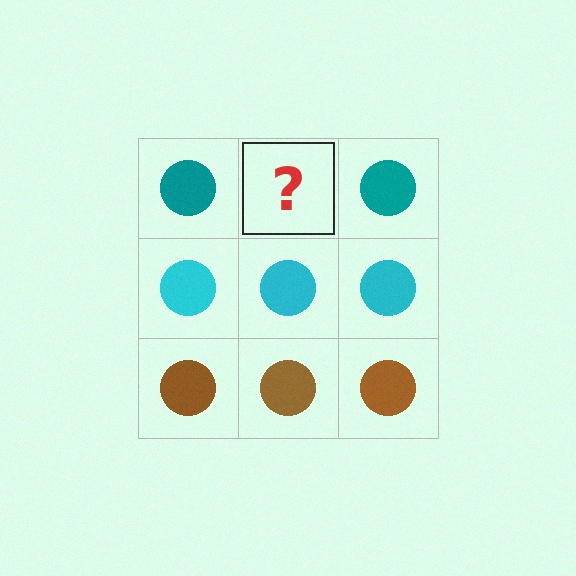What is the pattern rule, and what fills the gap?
The rule is that each row has a consistent color. The gap should be filled with a teal circle.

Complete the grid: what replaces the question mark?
The question mark should be replaced with a teal circle.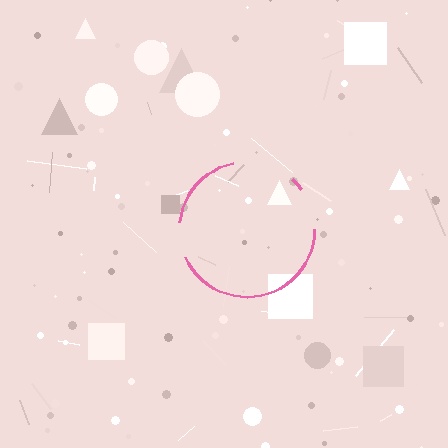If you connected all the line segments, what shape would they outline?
They would outline a circle.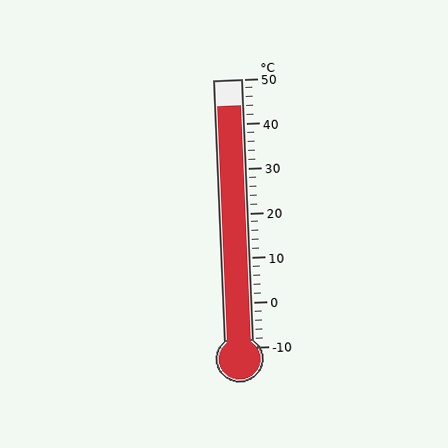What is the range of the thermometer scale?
The thermometer scale ranges from -10°C to 50°C.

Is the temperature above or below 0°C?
The temperature is above 0°C.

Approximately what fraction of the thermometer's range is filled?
The thermometer is filled to approximately 90% of its range.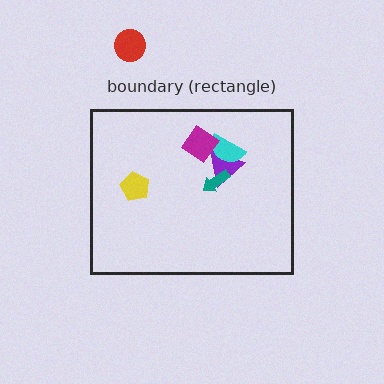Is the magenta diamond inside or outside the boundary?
Inside.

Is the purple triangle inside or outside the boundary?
Inside.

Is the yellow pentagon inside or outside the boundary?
Inside.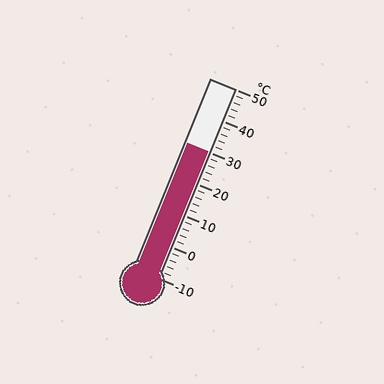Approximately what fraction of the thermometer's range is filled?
The thermometer is filled to approximately 65% of its range.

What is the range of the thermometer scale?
The thermometer scale ranges from -10°C to 50°C.